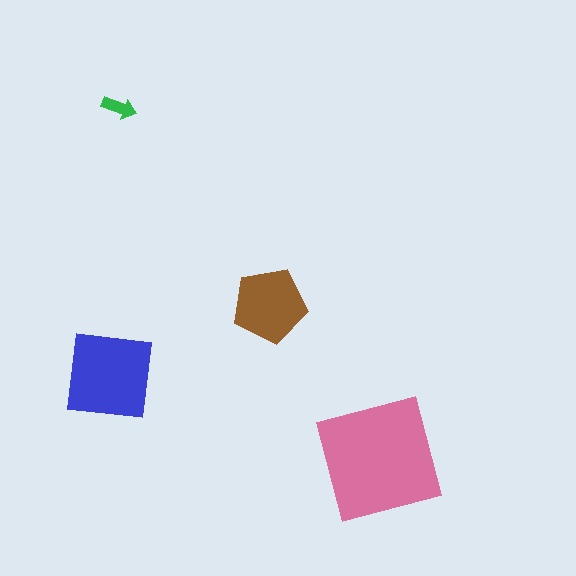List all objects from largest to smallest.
The pink square, the blue square, the brown pentagon, the green arrow.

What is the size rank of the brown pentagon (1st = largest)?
3rd.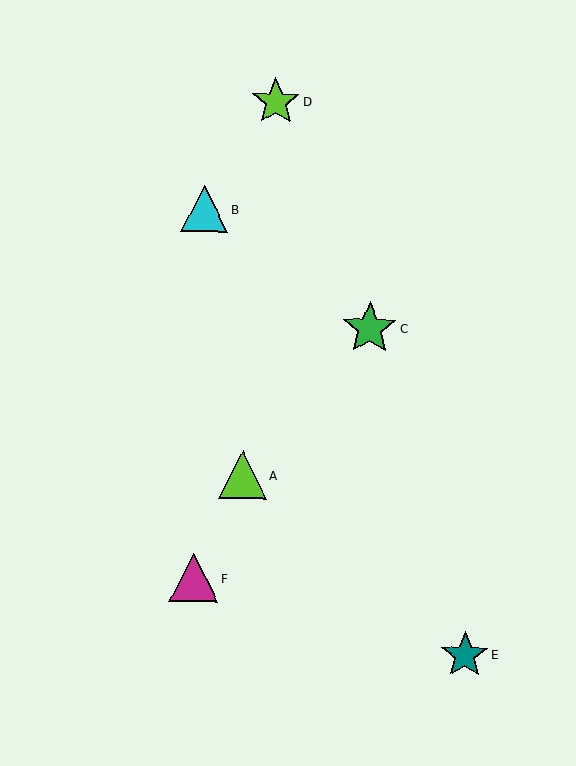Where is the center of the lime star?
The center of the lime star is at (276, 102).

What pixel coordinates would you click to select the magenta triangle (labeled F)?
Click at (194, 578) to select the magenta triangle F.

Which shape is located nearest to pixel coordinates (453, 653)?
The teal star (labeled E) at (465, 655) is nearest to that location.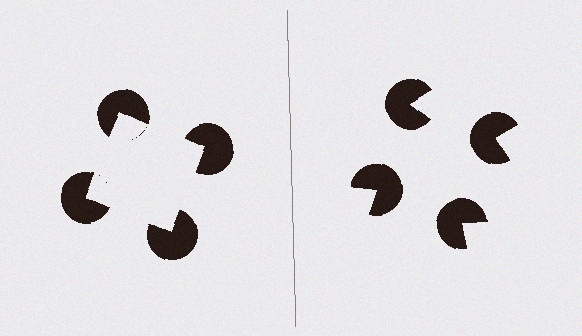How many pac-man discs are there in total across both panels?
8 — 4 on each side.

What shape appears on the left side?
An illusory square.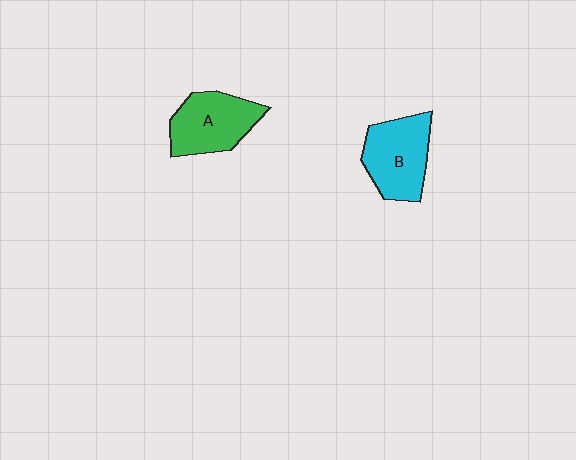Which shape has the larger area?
Shape B (cyan).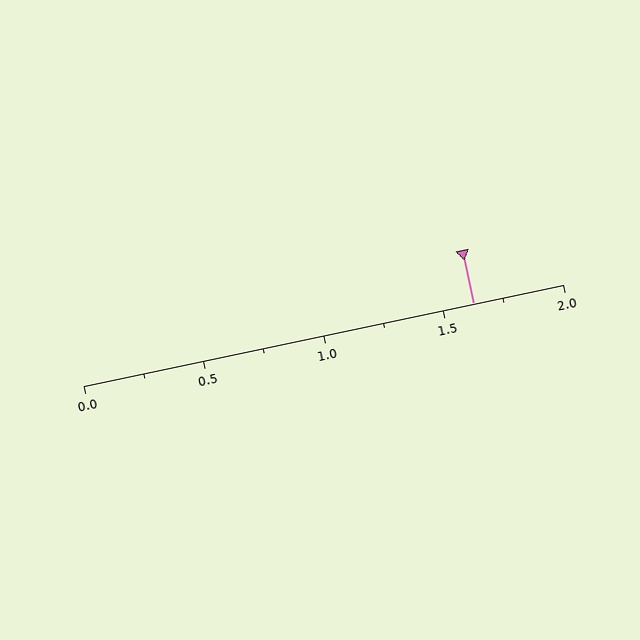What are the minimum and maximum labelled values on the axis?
The axis runs from 0.0 to 2.0.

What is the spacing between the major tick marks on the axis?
The major ticks are spaced 0.5 apart.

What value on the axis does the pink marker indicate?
The marker indicates approximately 1.62.